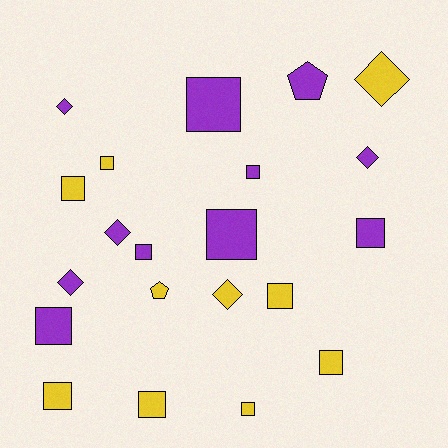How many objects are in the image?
There are 21 objects.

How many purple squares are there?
There are 6 purple squares.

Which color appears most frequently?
Purple, with 11 objects.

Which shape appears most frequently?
Square, with 13 objects.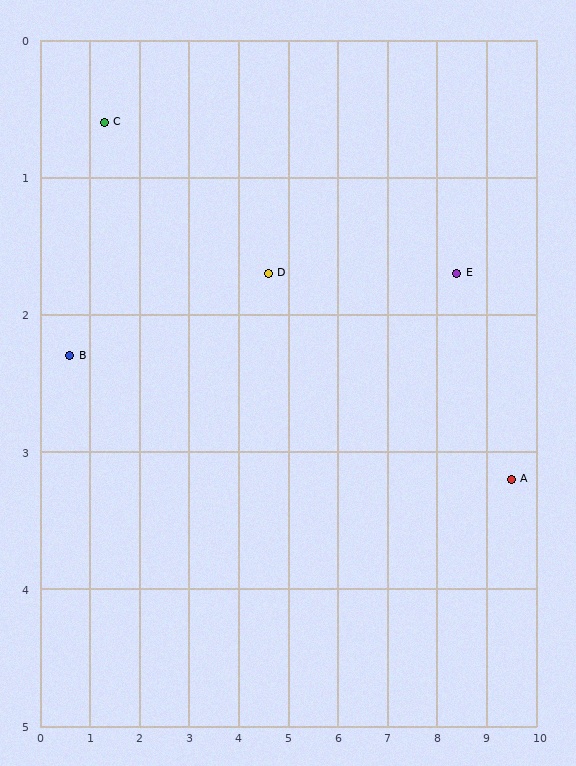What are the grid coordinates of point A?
Point A is at approximately (9.5, 3.2).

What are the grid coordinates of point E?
Point E is at approximately (8.4, 1.7).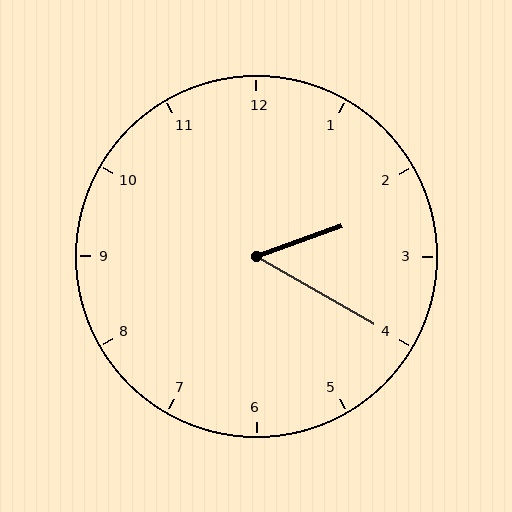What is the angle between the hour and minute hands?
Approximately 50 degrees.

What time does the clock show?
2:20.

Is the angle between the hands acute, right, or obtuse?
It is acute.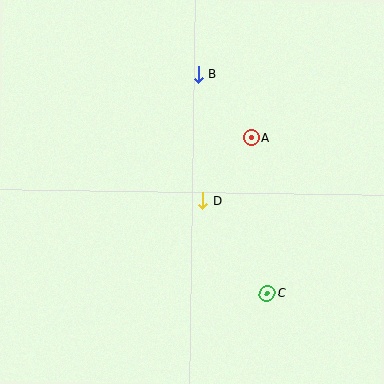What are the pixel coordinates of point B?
Point B is at (198, 74).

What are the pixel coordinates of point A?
Point A is at (251, 138).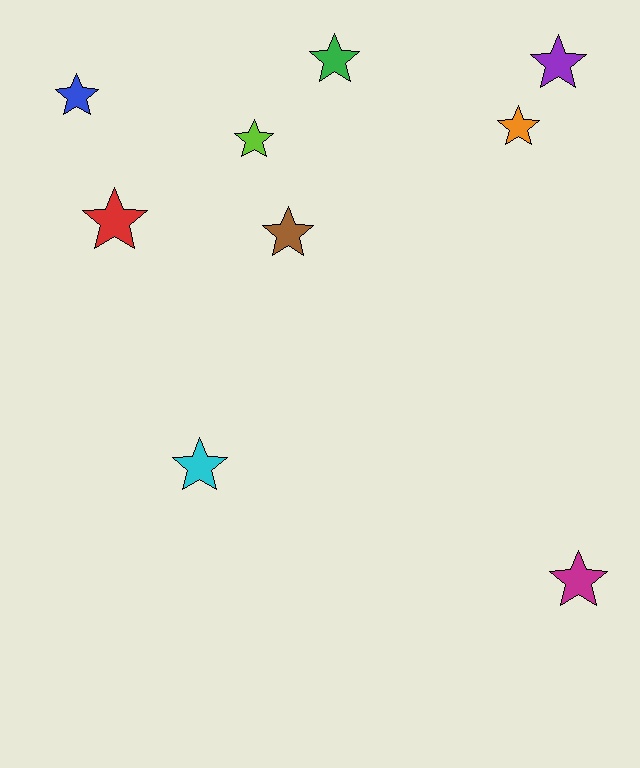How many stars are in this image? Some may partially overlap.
There are 9 stars.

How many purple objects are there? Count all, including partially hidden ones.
There is 1 purple object.